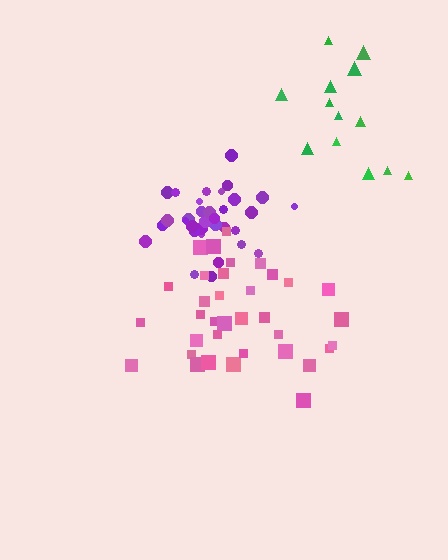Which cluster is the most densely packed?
Purple.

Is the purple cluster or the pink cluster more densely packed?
Purple.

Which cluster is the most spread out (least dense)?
Green.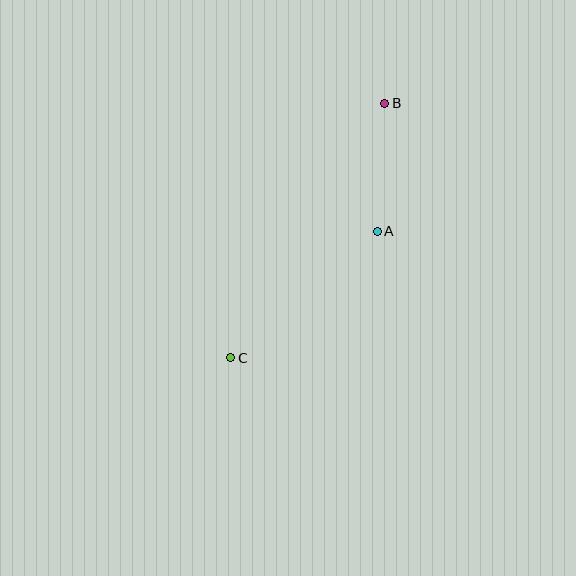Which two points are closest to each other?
Points A and B are closest to each other.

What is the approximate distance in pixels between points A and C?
The distance between A and C is approximately 194 pixels.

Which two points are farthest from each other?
Points B and C are farthest from each other.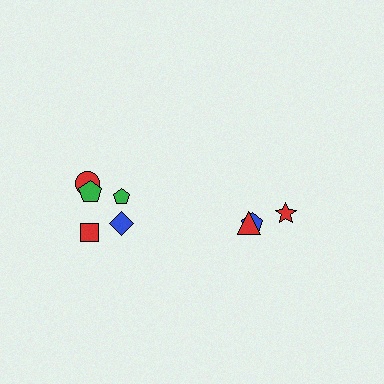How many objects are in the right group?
There are 3 objects.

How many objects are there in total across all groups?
There are 8 objects.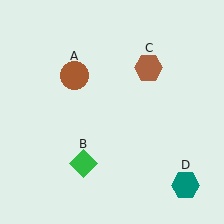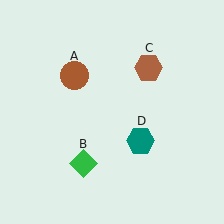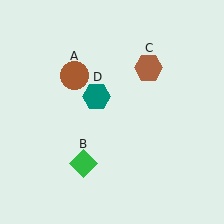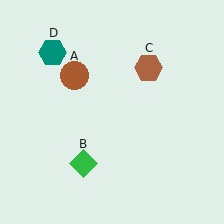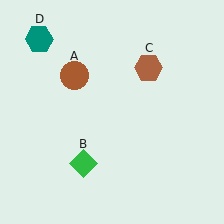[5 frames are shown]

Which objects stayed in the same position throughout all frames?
Brown circle (object A) and green diamond (object B) and brown hexagon (object C) remained stationary.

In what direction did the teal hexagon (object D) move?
The teal hexagon (object D) moved up and to the left.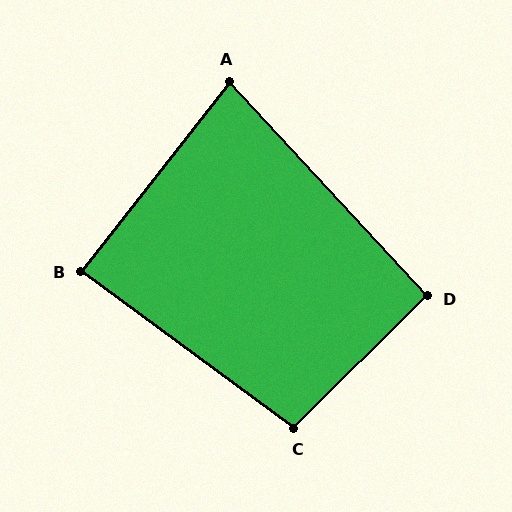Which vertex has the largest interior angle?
C, at approximately 99 degrees.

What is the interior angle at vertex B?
Approximately 88 degrees (approximately right).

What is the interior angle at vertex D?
Approximately 92 degrees (approximately right).